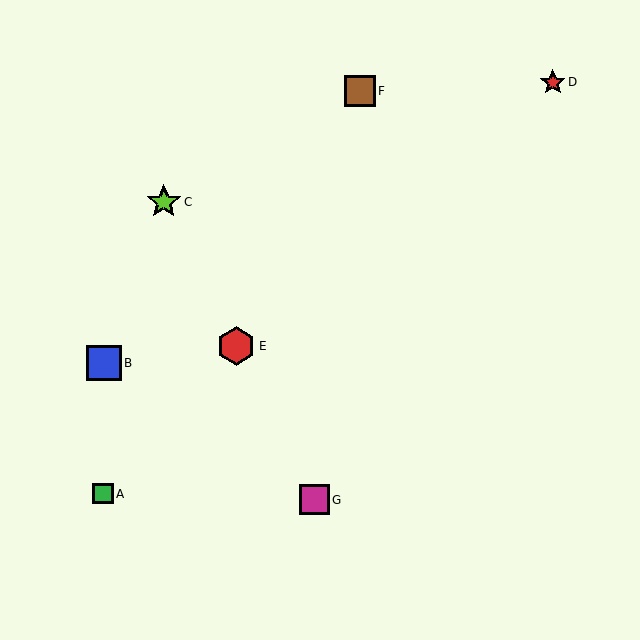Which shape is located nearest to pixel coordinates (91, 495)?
The green square (labeled A) at (103, 494) is nearest to that location.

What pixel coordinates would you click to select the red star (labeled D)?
Click at (553, 82) to select the red star D.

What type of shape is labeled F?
Shape F is a brown square.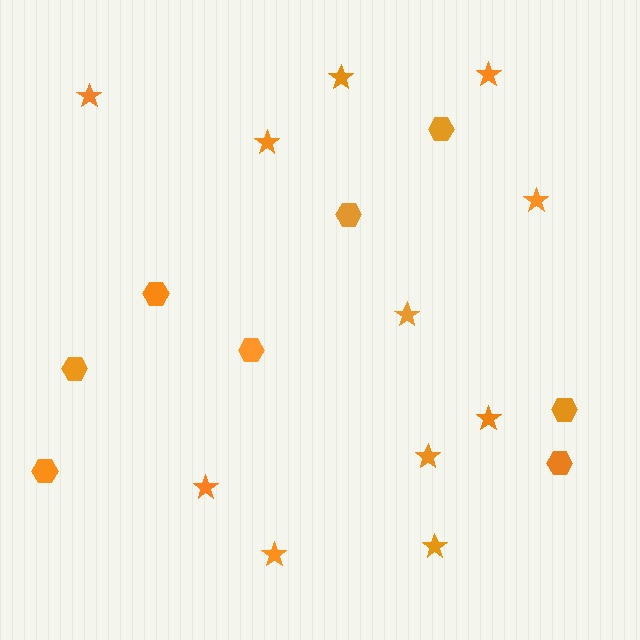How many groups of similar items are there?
There are 2 groups: one group of stars (11) and one group of hexagons (8).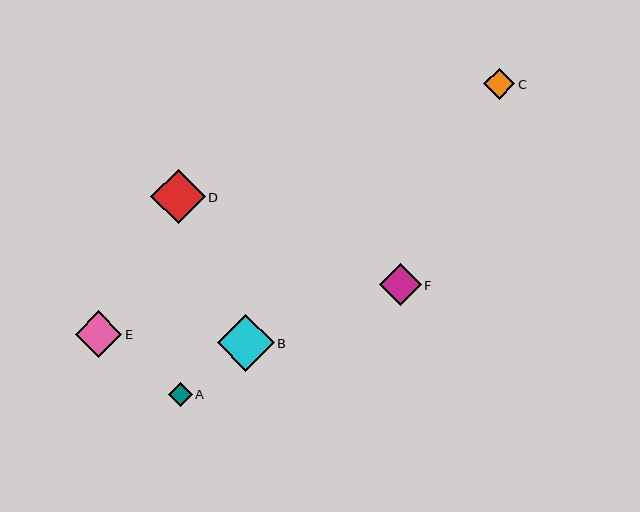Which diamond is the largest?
Diamond B is the largest with a size of approximately 57 pixels.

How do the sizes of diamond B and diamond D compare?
Diamond B and diamond D are approximately the same size.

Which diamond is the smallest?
Diamond A is the smallest with a size of approximately 23 pixels.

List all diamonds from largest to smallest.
From largest to smallest: B, D, E, F, C, A.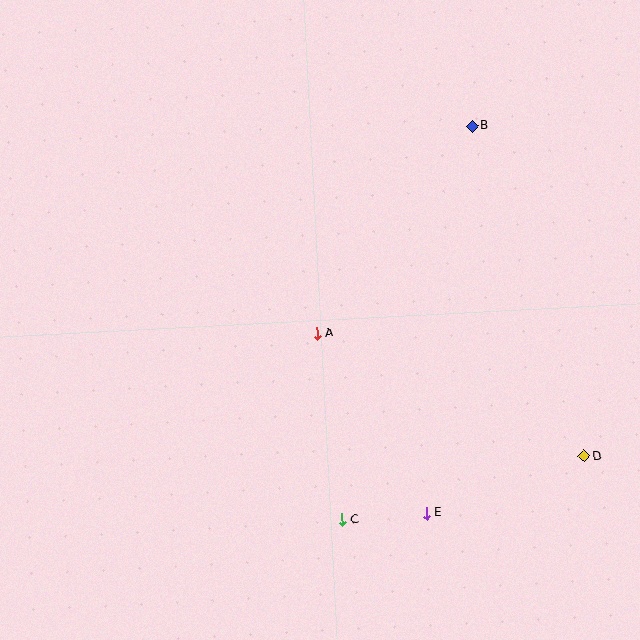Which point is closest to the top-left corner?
Point A is closest to the top-left corner.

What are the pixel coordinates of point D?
Point D is at (584, 456).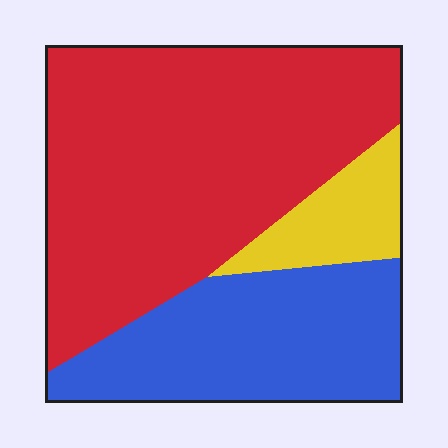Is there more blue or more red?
Red.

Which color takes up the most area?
Red, at roughly 60%.